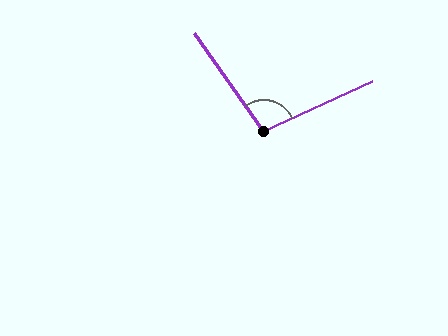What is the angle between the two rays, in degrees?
Approximately 100 degrees.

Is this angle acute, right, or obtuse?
It is obtuse.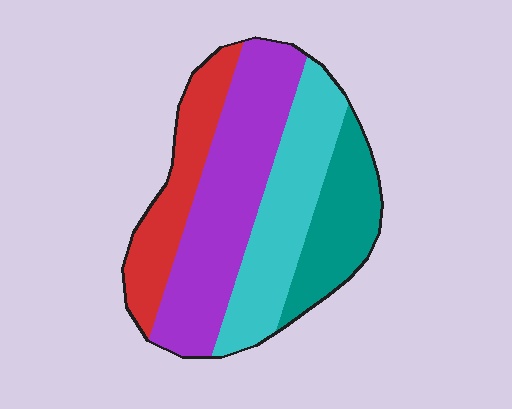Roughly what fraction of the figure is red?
Red covers roughly 20% of the figure.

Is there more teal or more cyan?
Cyan.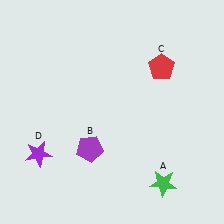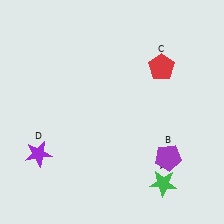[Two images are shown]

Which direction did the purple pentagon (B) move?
The purple pentagon (B) moved right.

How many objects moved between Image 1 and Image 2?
1 object moved between the two images.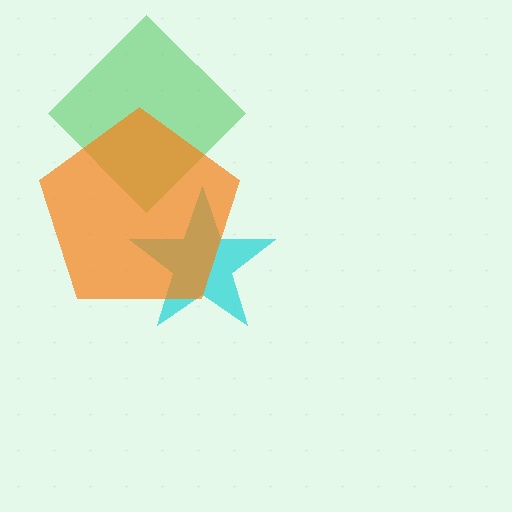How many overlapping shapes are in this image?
There are 3 overlapping shapes in the image.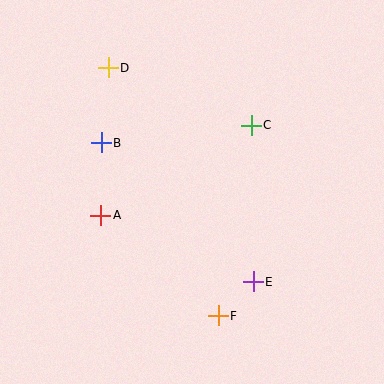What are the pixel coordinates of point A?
Point A is at (101, 215).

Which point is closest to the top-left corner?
Point D is closest to the top-left corner.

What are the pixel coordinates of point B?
Point B is at (101, 143).